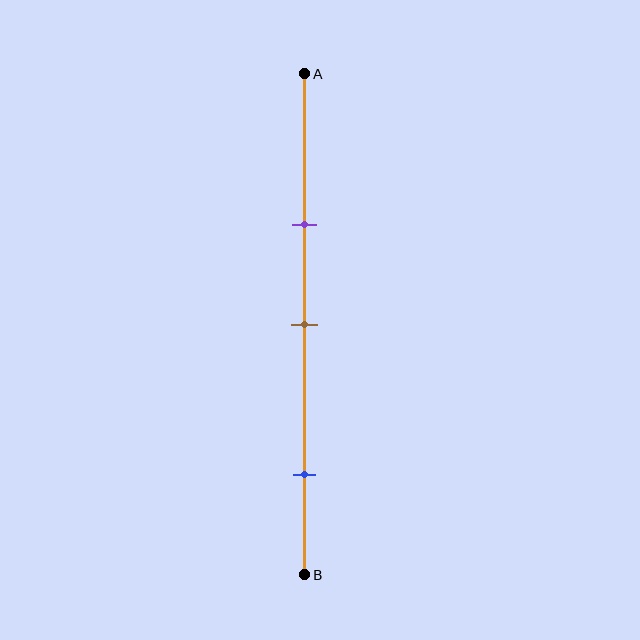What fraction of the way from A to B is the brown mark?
The brown mark is approximately 50% (0.5) of the way from A to B.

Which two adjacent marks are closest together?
The purple and brown marks are the closest adjacent pair.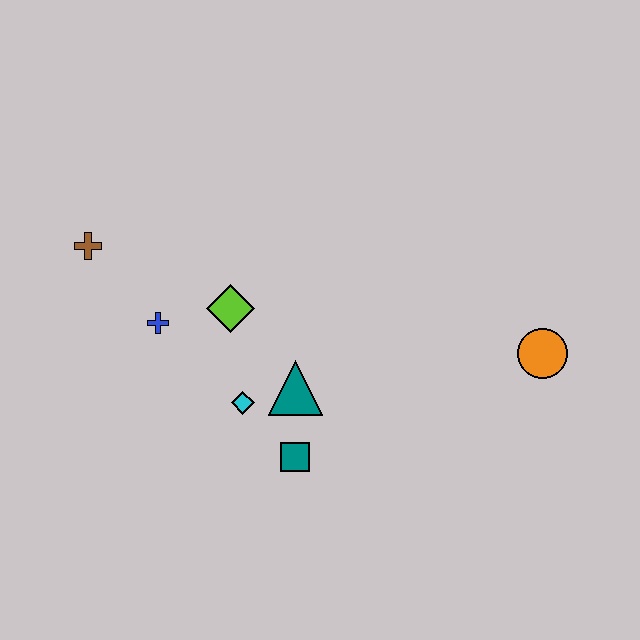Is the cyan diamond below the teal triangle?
Yes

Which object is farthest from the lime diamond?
The orange circle is farthest from the lime diamond.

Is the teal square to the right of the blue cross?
Yes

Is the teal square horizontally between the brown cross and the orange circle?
Yes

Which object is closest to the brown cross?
The blue cross is closest to the brown cross.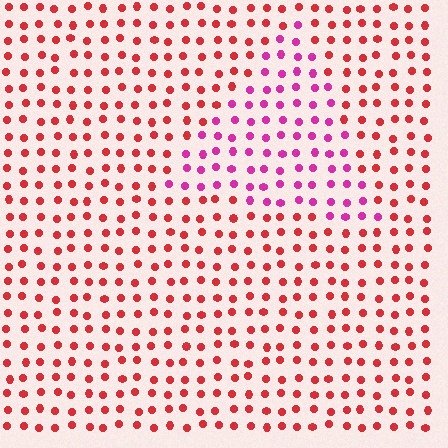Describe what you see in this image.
The image is filled with small red elements in a uniform arrangement. A triangle-shaped region is visible where the elements are tinted to a slightly different hue, forming a subtle color boundary.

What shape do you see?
I see a triangle.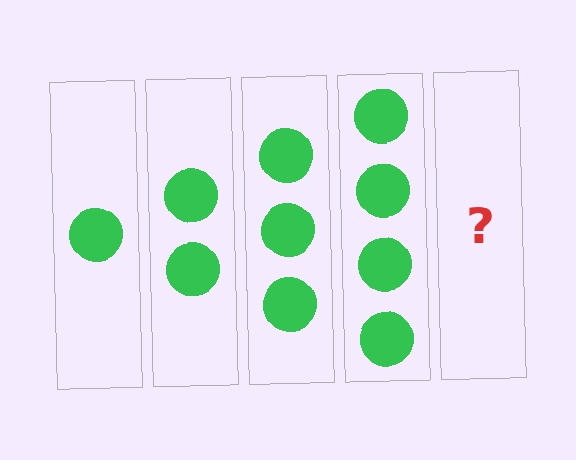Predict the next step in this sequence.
The next step is 5 circles.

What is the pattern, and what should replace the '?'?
The pattern is that each step adds one more circle. The '?' should be 5 circles.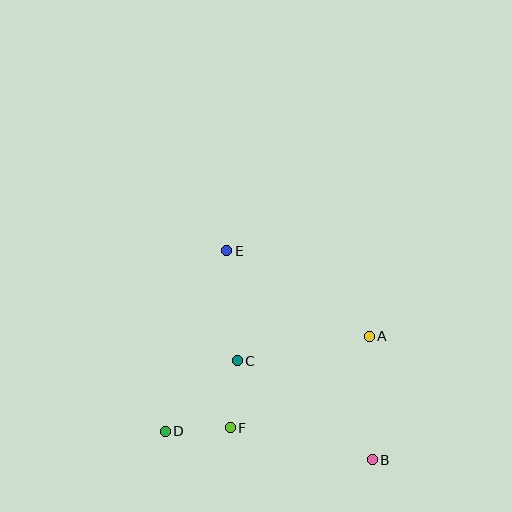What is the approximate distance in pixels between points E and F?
The distance between E and F is approximately 177 pixels.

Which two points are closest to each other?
Points D and F are closest to each other.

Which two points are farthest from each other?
Points B and E are farthest from each other.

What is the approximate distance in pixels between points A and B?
The distance between A and B is approximately 124 pixels.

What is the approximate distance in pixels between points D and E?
The distance between D and E is approximately 191 pixels.